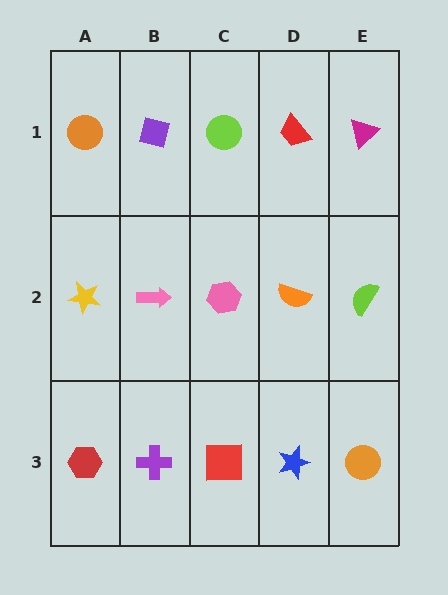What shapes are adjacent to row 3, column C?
A pink hexagon (row 2, column C), a purple cross (row 3, column B), a blue star (row 3, column D).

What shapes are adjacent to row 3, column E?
A lime semicircle (row 2, column E), a blue star (row 3, column D).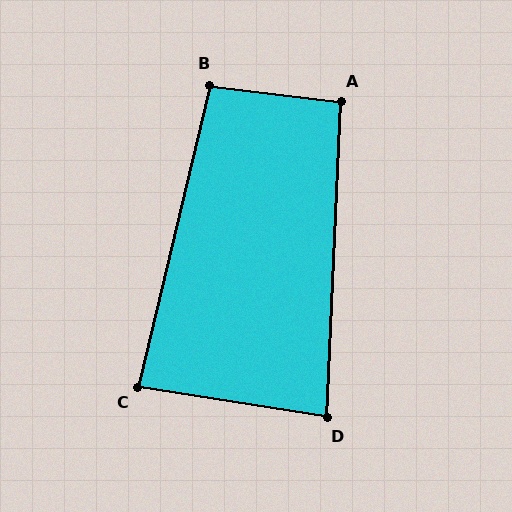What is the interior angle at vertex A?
Approximately 94 degrees (approximately right).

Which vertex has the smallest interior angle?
D, at approximately 83 degrees.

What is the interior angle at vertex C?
Approximately 86 degrees (approximately right).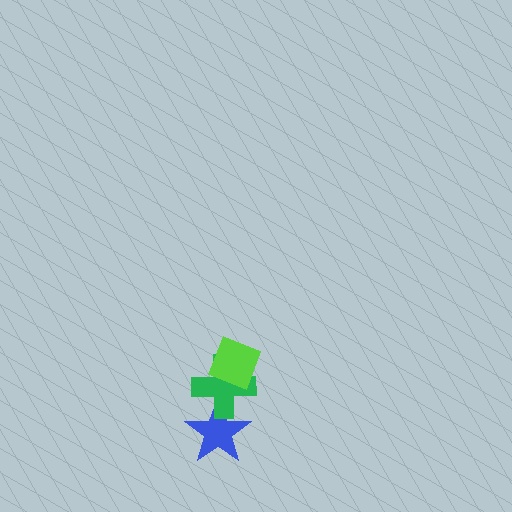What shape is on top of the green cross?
The lime diamond is on top of the green cross.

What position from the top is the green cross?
The green cross is 2nd from the top.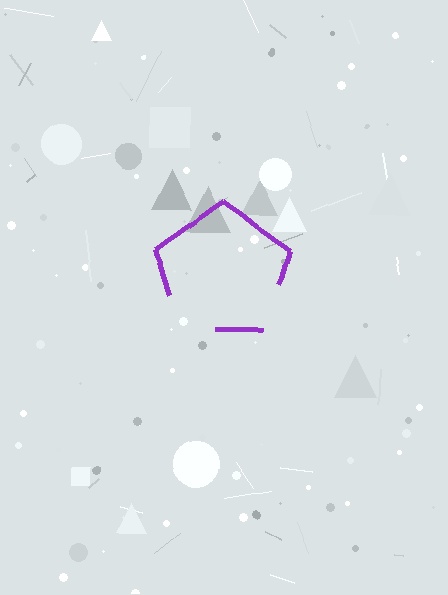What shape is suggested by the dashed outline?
The dashed outline suggests a pentagon.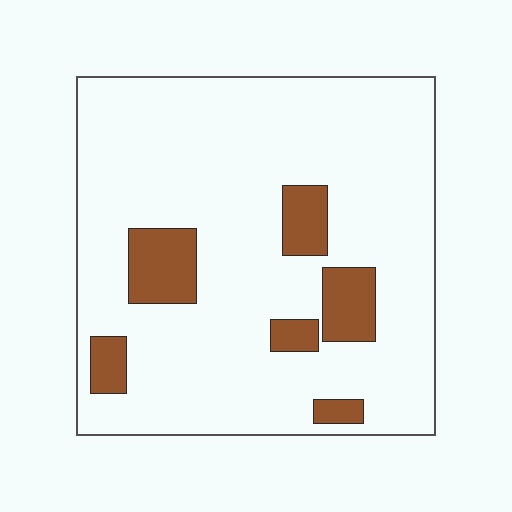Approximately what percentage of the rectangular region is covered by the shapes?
Approximately 15%.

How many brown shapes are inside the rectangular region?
6.